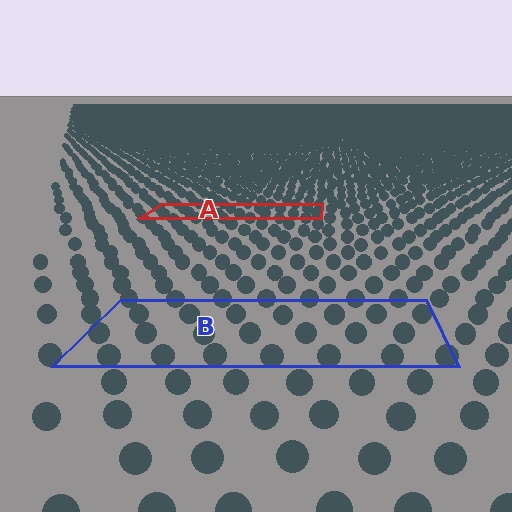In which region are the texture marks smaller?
The texture marks are smaller in region A, because it is farther away.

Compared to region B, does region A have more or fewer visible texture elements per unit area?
Region A has more texture elements per unit area — they are packed more densely because it is farther away.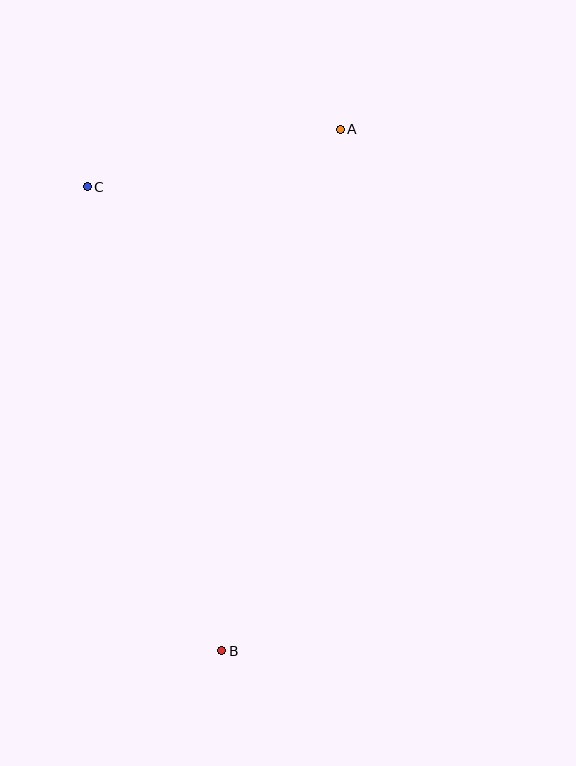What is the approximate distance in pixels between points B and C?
The distance between B and C is approximately 483 pixels.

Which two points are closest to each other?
Points A and C are closest to each other.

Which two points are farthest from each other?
Points A and B are farthest from each other.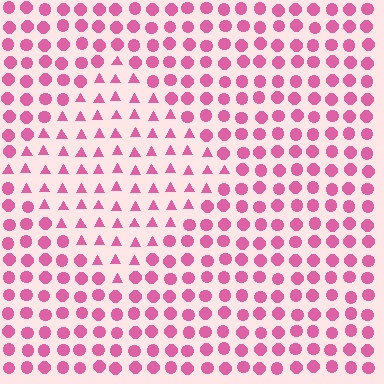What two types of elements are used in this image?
The image uses triangles inside the diamond region and circles outside it.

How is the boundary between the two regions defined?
The boundary is defined by a change in element shape: triangles inside vs. circles outside. All elements share the same color and spacing.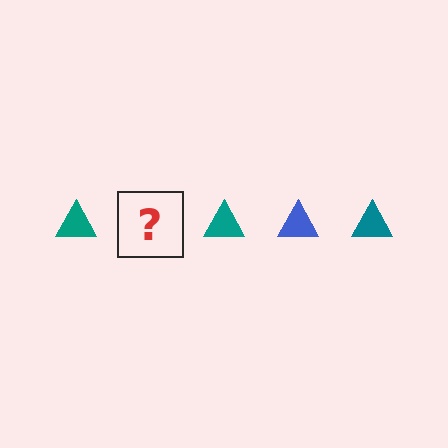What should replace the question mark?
The question mark should be replaced with a blue triangle.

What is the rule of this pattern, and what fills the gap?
The rule is that the pattern cycles through teal, blue triangles. The gap should be filled with a blue triangle.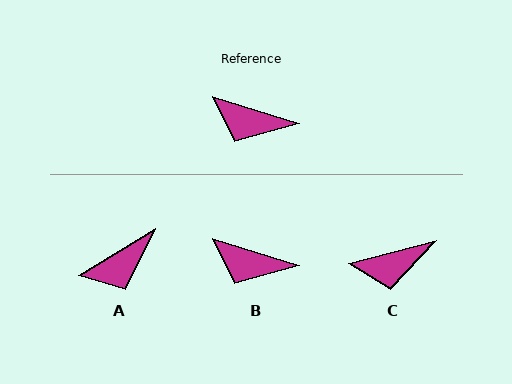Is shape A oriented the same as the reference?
No, it is off by about 48 degrees.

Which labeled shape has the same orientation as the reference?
B.